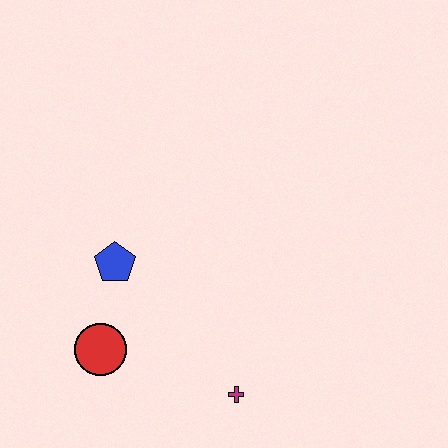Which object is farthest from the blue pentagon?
The magenta cross is farthest from the blue pentagon.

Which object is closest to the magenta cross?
The red circle is closest to the magenta cross.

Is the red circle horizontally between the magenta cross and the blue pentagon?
No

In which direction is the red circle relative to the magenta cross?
The red circle is to the left of the magenta cross.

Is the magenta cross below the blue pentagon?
Yes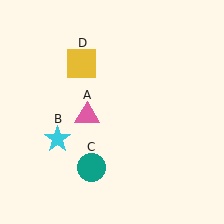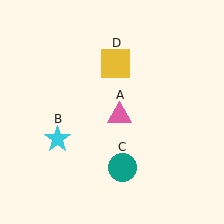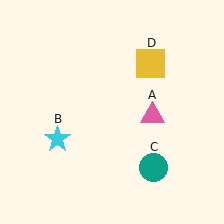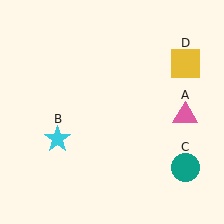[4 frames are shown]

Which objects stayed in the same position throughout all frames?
Cyan star (object B) remained stationary.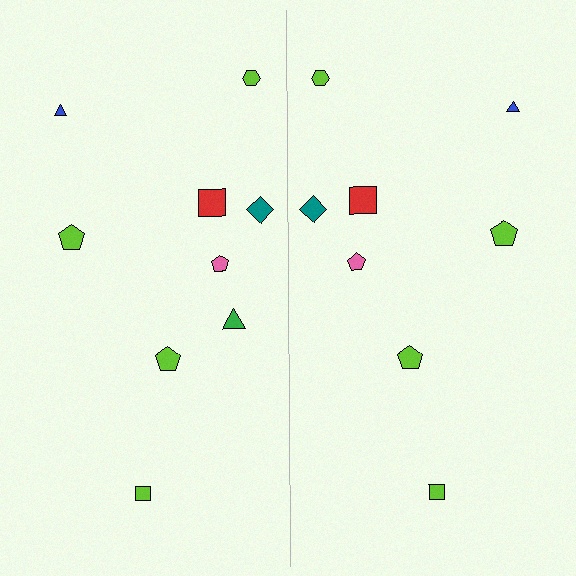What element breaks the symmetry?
A green triangle is missing from the right side.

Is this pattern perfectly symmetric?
No, the pattern is not perfectly symmetric. A green triangle is missing from the right side.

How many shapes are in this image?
There are 17 shapes in this image.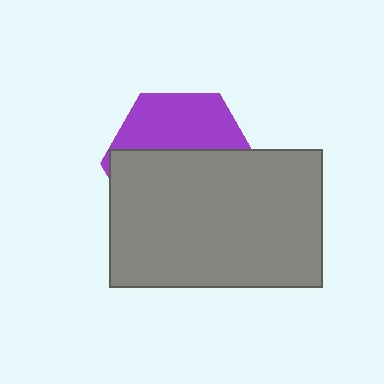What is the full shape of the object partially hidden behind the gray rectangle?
The partially hidden object is a purple hexagon.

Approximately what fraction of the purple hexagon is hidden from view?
Roughly 62% of the purple hexagon is hidden behind the gray rectangle.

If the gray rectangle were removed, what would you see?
You would see the complete purple hexagon.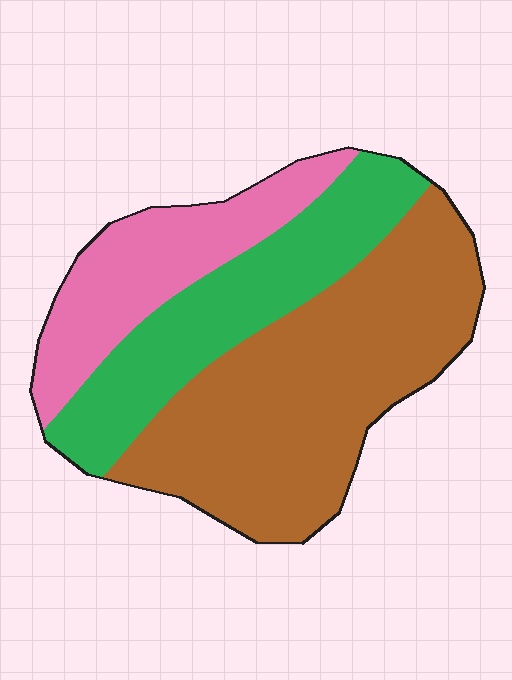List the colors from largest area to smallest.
From largest to smallest: brown, green, pink.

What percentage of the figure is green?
Green takes up about one quarter (1/4) of the figure.